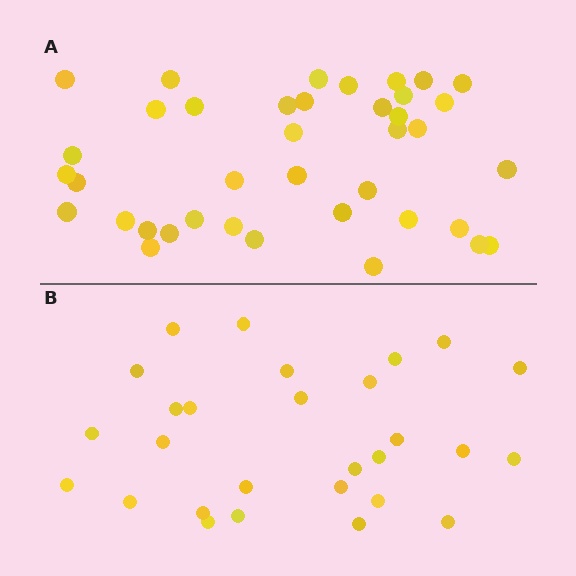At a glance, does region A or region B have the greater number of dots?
Region A (the top region) has more dots.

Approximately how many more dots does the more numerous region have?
Region A has roughly 12 or so more dots than region B.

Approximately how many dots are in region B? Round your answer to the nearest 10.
About 30 dots. (The exact count is 28, which rounds to 30.)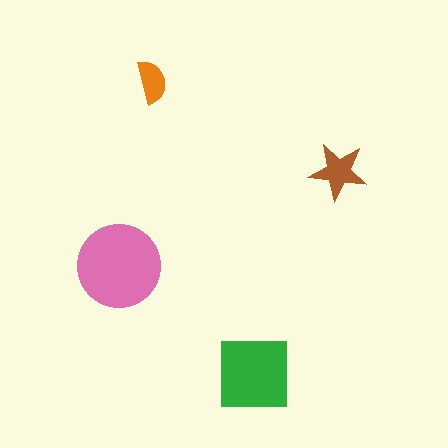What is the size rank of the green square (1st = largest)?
2nd.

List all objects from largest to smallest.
The pink circle, the green square, the brown star, the orange semicircle.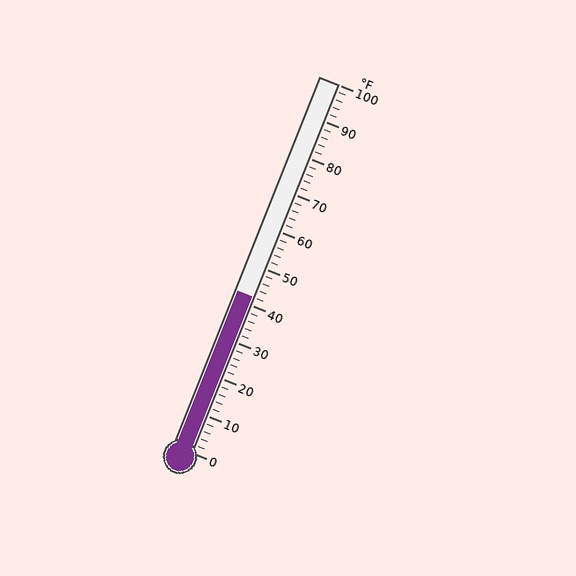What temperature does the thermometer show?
The thermometer shows approximately 42°F.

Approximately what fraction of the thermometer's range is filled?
The thermometer is filled to approximately 40% of its range.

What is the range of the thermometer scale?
The thermometer scale ranges from 0°F to 100°F.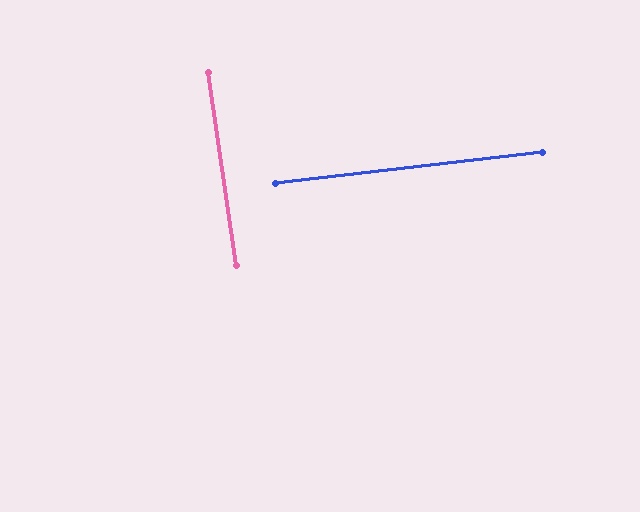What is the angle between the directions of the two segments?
Approximately 88 degrees.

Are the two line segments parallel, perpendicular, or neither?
Perpendicular — they meet at approximately 88°.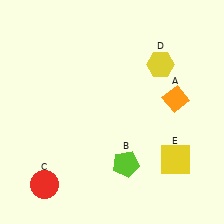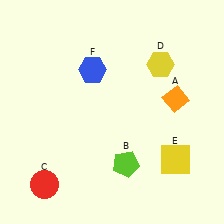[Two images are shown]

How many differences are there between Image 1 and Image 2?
There is 1 difference between the two images.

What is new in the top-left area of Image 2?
A blue hexagon (F) was added in the top-left area of Image 2.